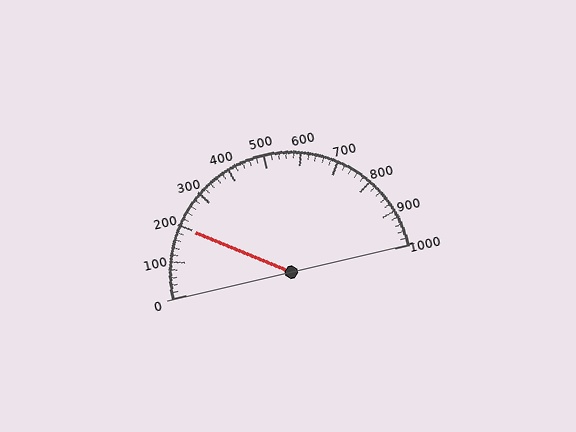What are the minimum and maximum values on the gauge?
The gauge ranges from 0 to 1000.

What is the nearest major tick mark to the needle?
The nearest major tick mark is 200.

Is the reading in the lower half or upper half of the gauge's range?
The reading is in the lower half of the range (0 to 1000).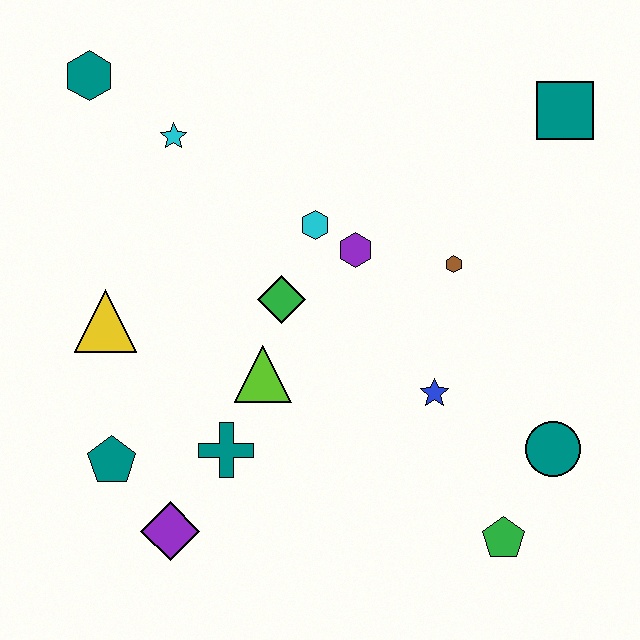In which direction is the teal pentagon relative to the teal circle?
The teal pentagon is to the left of the teal circle.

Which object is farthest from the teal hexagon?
The green pentagon is farthest from the teal hexagon.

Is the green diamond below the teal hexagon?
Yes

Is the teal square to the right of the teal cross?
Yes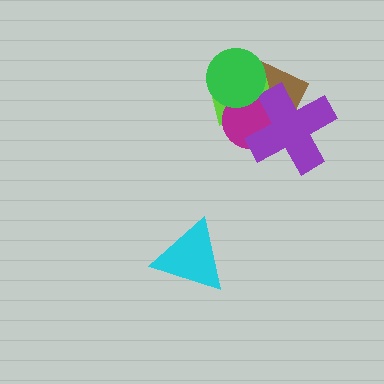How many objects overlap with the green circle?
3 objects overlap with the green circle.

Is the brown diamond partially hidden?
Yes, it is partially covered by another shape.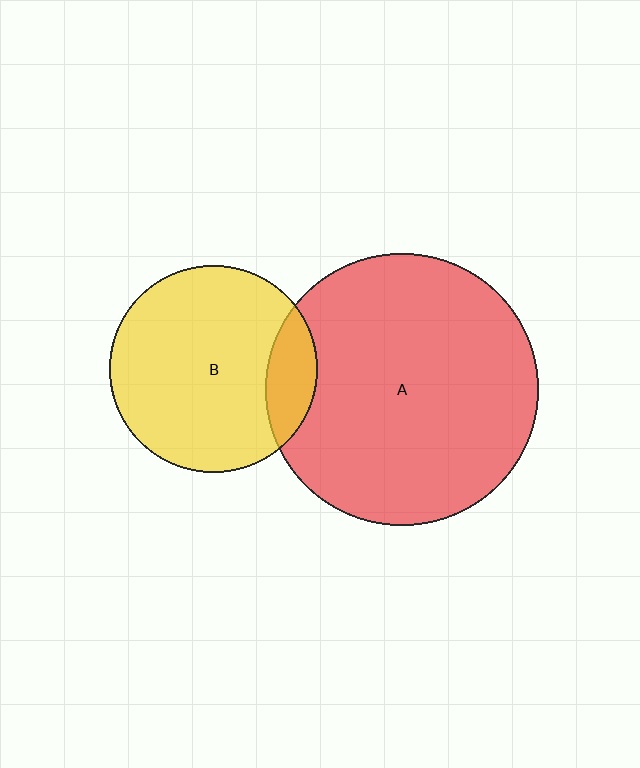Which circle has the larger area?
Circle A (red).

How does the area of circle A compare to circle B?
Approximately 1.7 times.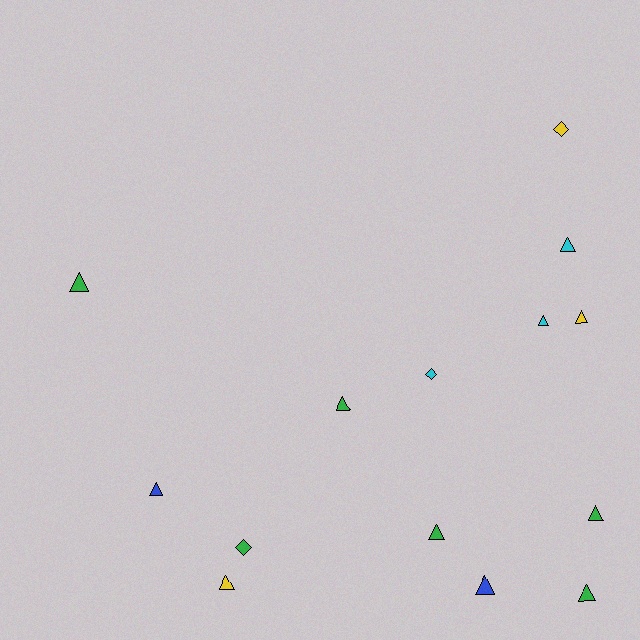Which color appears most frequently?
Green, with 6 objects.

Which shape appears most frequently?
Triangle, with 11 objects.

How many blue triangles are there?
There are 2 blue triangles.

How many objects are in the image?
There are 14 objects.